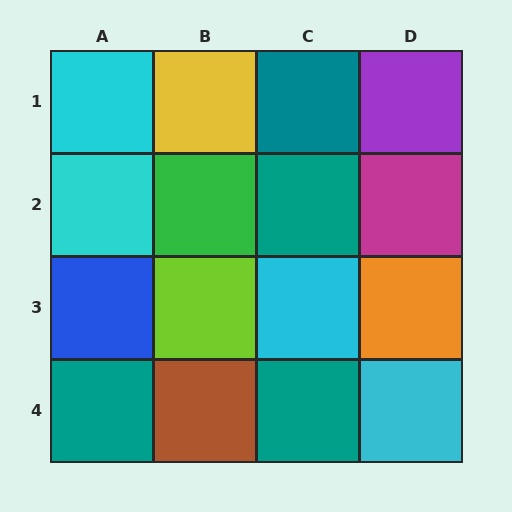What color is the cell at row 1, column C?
Teal.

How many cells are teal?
4 cells are teal.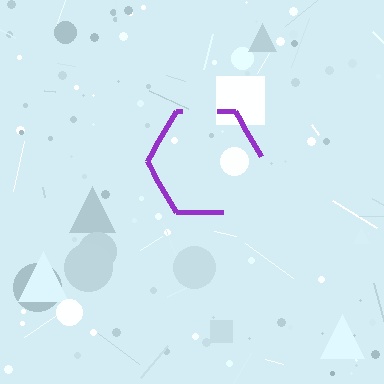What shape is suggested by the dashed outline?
The dashed outline suggests a hexagon.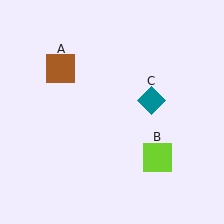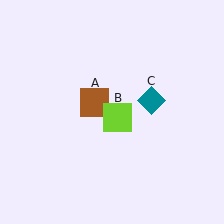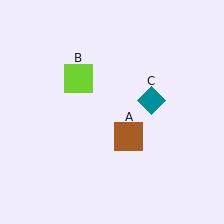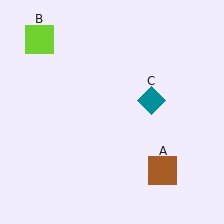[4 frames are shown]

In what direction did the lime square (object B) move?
The lime square (object B) moved up and to the left.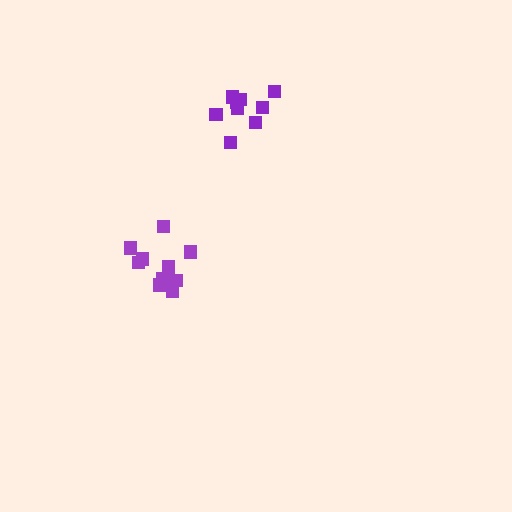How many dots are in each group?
Group 1: 10 dots, Group 2: 9 dots (19 total).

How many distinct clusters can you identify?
There are 2 distinct clusters.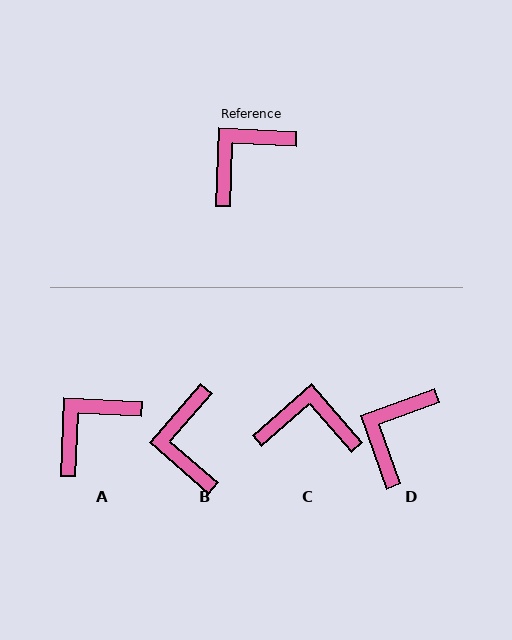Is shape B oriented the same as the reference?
No, it is off by about 51 degrees.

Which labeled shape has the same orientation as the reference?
A.